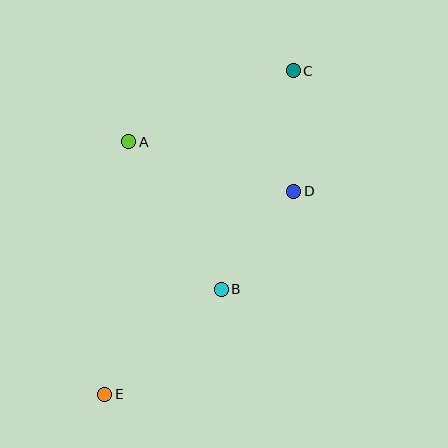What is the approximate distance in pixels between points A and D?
The distance between A and D is approximately 172 pixels.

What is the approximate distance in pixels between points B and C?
The distance between B and C is approximately 230 pixels.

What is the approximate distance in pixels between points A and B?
The distance between A and B is approximately 174 pixels.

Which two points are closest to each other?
Points C and D are closest to each other.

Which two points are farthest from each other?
Points C and E are farthest from each other.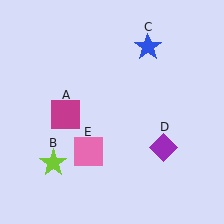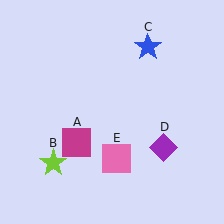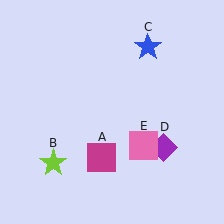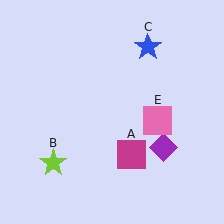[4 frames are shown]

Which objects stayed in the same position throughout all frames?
Lime star (object B) and blue star (object C) and purple diamond (object D) remained stationary.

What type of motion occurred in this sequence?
The magenta square (object A), pink square (object E) rotated counterclockwise around the center of the scene.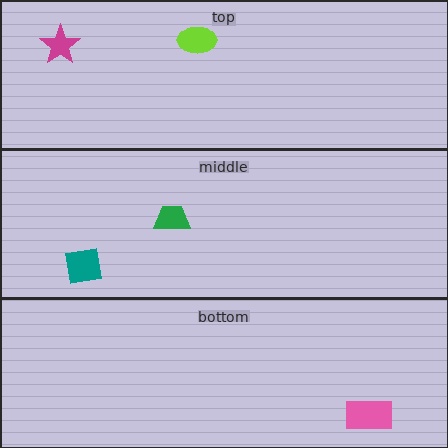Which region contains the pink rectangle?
The bottom region.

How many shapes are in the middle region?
2.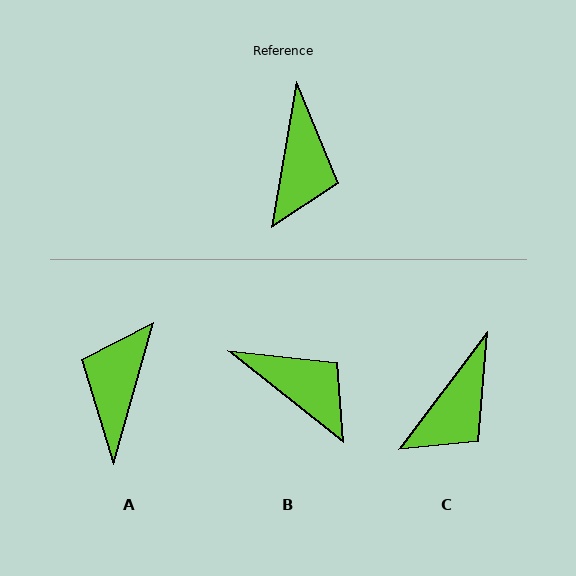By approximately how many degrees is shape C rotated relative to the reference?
Approximately 27 degrees clockwise.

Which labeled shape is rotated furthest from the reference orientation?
A, about 174 degrees away.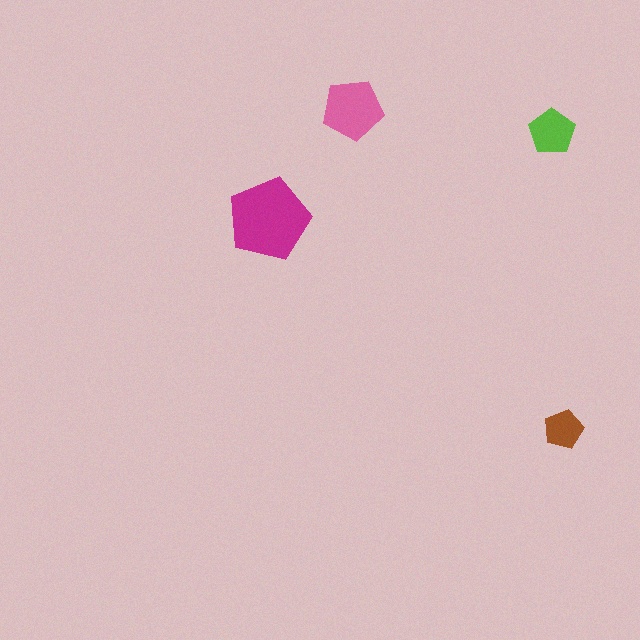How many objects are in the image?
There are 4 objects in the image.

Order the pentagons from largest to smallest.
the magenta one, the pink one, the lime one, the brown one.